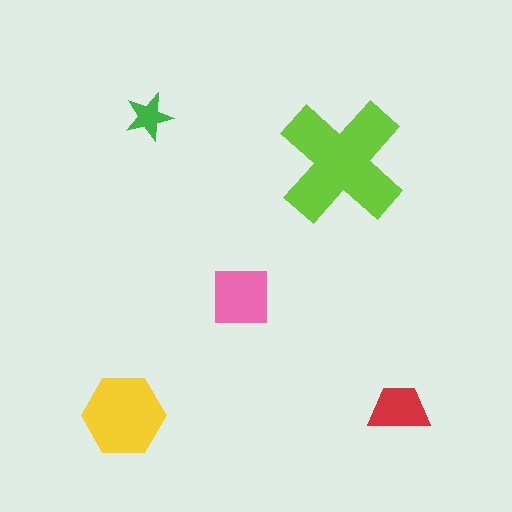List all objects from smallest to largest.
The green star, the red trapezoid, the pink square, the yellow hexagon, the lime cross.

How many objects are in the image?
There are 5 objects in the image.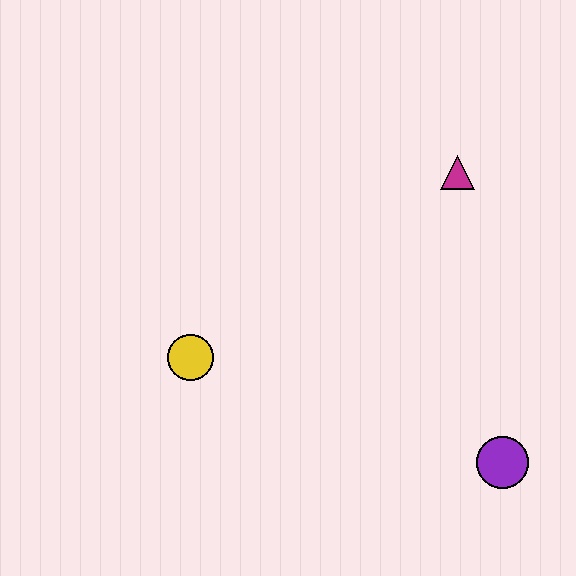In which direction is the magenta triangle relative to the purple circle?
The magenta triangle is above the purple circle.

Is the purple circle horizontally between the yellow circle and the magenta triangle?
No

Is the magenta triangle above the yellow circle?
Yes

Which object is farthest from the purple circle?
The yellow circle is farthest from the purple circle.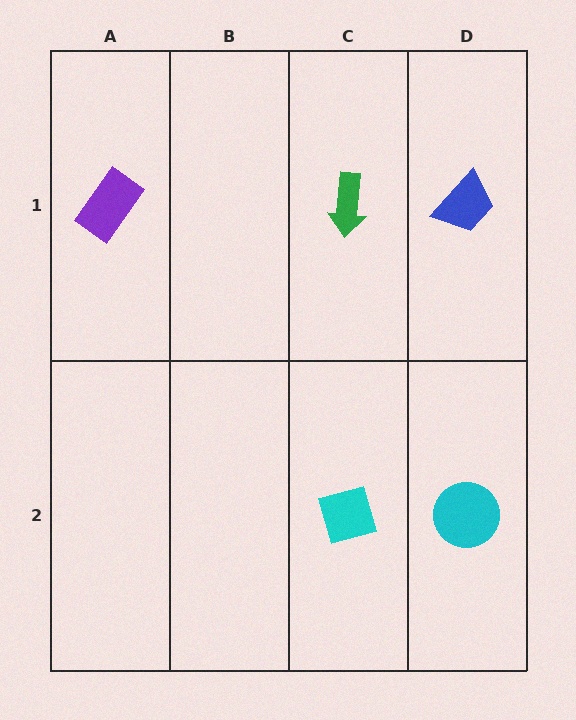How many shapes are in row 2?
2 shapes.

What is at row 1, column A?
A purple rectangle.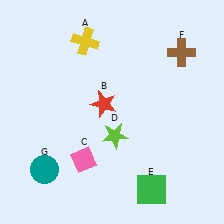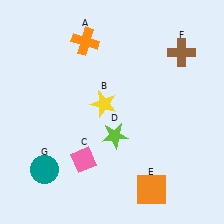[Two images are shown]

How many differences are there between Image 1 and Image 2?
There are 3 differences between the two images.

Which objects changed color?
A changed from yellow to orange. B changed from red to yellow. E changed from green to orange.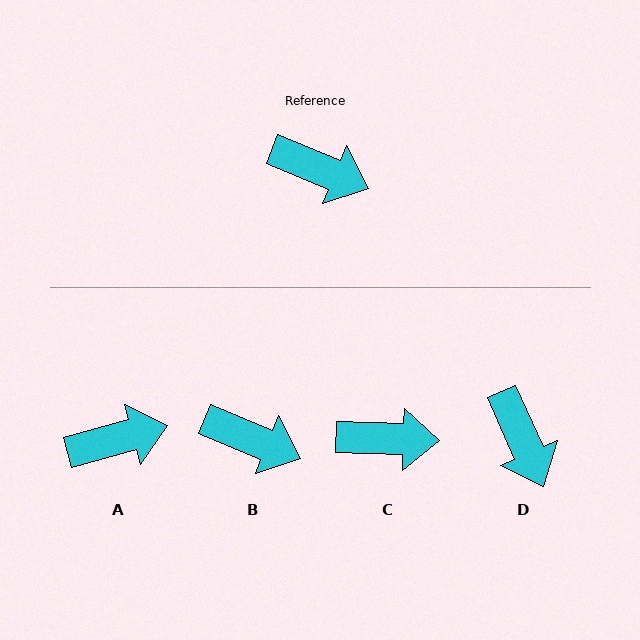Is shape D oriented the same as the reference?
No, it is off by about 44 degrees.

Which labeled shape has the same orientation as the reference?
B.